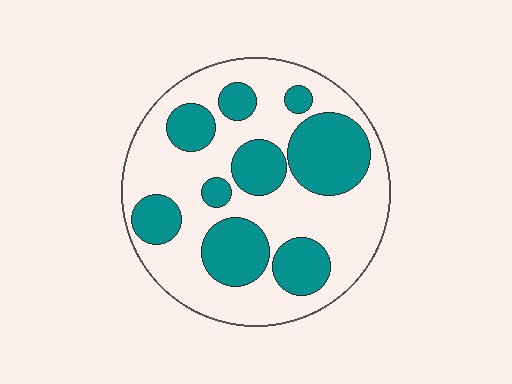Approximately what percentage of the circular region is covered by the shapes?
Approximately 35%.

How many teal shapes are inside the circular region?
9.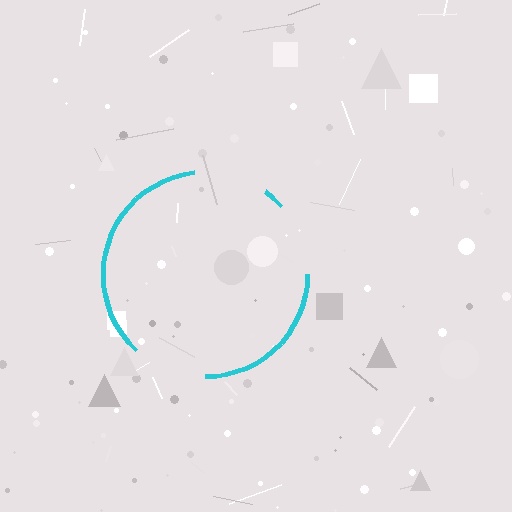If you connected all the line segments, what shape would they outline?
They would outline a circle.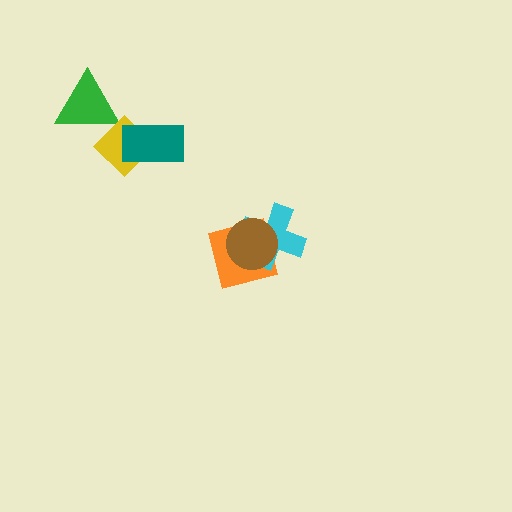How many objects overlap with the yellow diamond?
2 objects overlap with the yellow diamond.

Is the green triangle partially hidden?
Yes, it is partially covered by another shape.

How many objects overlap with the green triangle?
1 object overlaps with the green triangle.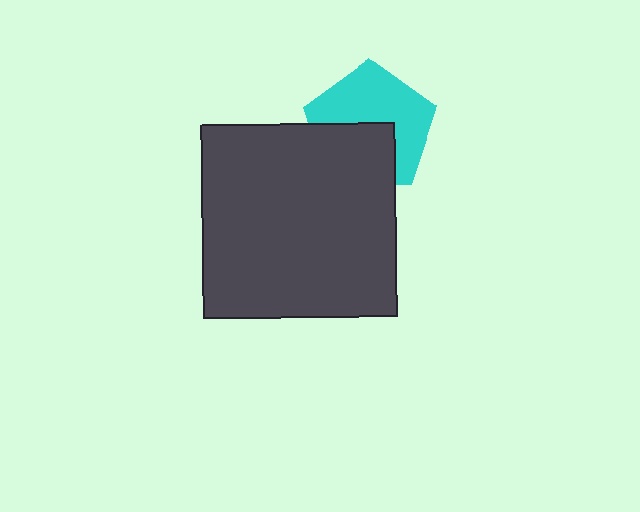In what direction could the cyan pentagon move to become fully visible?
The cyan pentagon could move up. That would shift it out from behind the dark gray square entirely.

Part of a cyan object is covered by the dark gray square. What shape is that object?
It is a pentagon.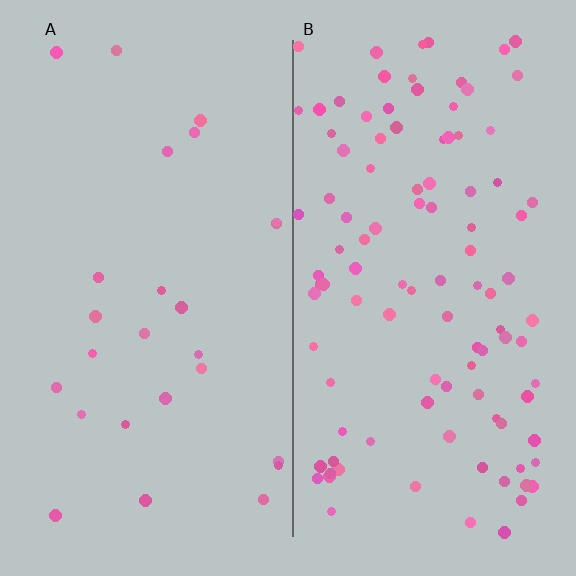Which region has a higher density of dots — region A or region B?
B (the right).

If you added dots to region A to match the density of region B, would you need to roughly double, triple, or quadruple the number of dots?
Approximately quadruple.